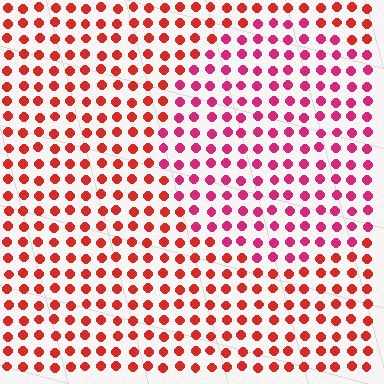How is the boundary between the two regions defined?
The boundary is defined purely by a slight shift in hue (about 30 degrees). Spacing, size, and orientation are identical on both sides.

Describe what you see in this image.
The image is filled with small red elements in a uniform arrangement. A circle-shaped region is visible where the elements are tinted to a slightly different hue, forming a subtle color boundary.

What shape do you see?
I see a circle.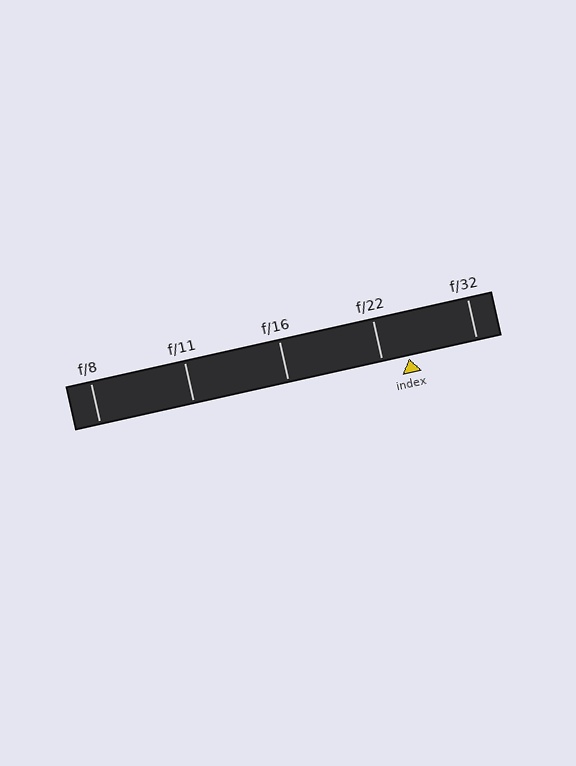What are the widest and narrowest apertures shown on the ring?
The widest aperture shown is f/8 and the narrowest is f/32.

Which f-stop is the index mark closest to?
The index mark is closest to f/22.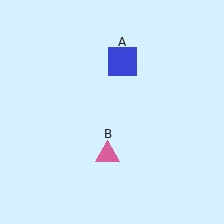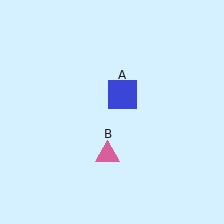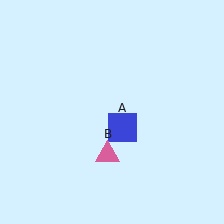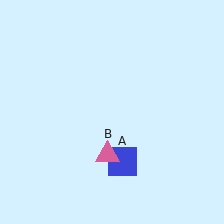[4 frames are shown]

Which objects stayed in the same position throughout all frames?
Pink triangle (object B) remained stationary.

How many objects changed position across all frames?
1 object changed position: blue square (object A).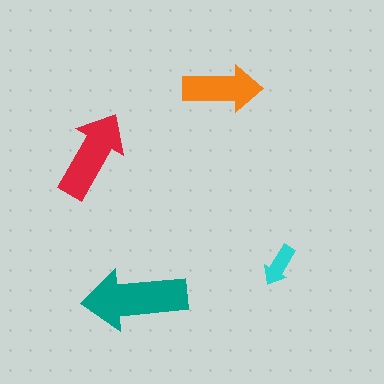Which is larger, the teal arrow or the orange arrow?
The teal one.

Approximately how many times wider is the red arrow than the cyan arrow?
About 2 times wider.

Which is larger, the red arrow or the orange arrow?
The red one.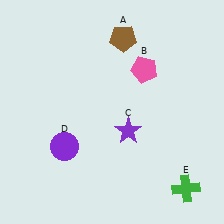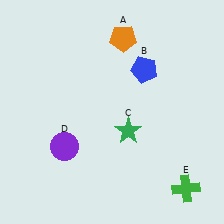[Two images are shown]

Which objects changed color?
A changed from brown to orange. B changed from pink to blue. C changed from purple to green.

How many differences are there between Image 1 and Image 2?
There are 3 differences between the two images.